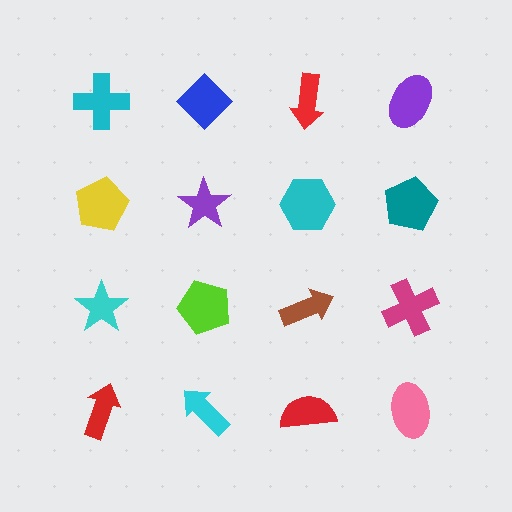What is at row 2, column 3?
A cyan hexagon.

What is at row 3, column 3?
A brown arrow.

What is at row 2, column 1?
A yellow pentagon.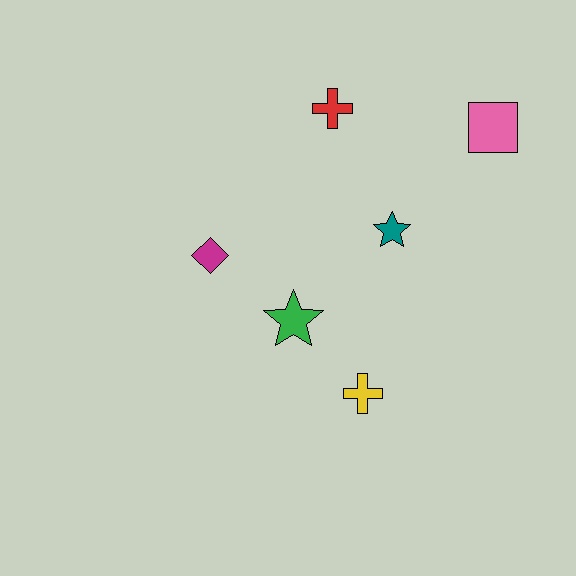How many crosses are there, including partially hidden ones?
There are 2 crosses.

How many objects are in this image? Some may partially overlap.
There are 6 objects.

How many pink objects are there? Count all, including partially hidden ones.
There is 1 pink object.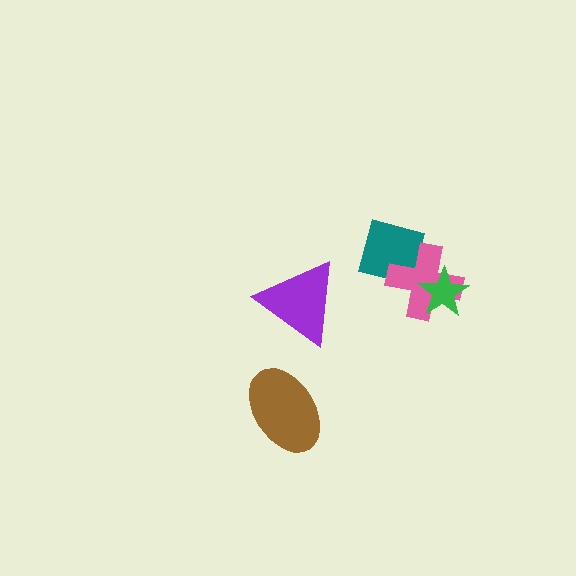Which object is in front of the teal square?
The pink cross is in front of the teal square.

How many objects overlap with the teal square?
1 object overlaps with the teal square.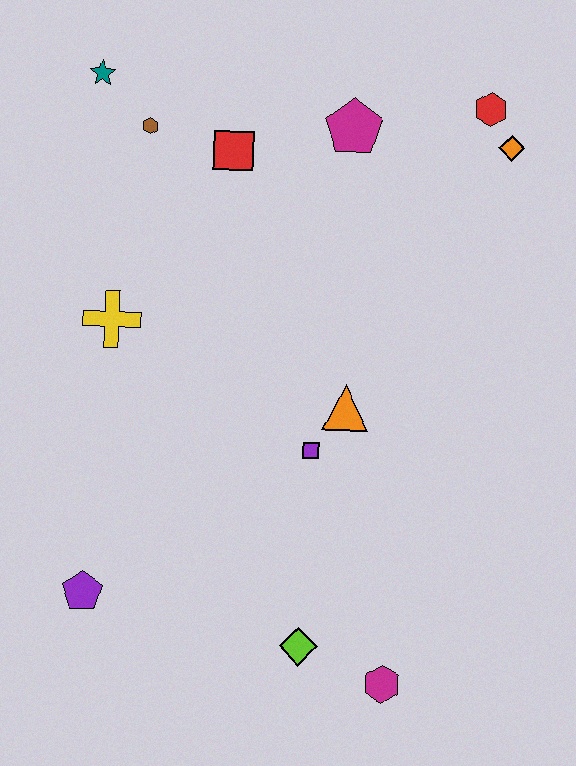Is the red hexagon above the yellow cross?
Yes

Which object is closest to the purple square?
The orange triangle is closest to the purple square.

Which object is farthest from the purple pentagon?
The red hexagon is farthest from the purple pentagon.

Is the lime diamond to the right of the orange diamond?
No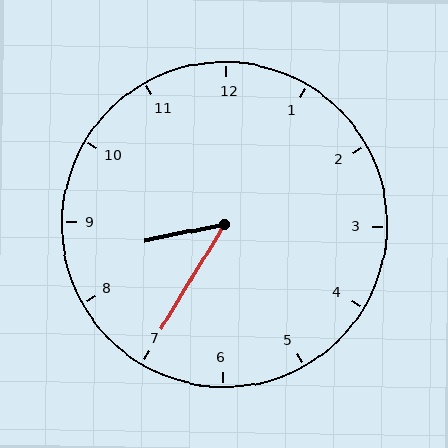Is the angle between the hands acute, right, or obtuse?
It is acute.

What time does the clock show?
8:35.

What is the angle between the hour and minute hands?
Approximately 48 degrees.